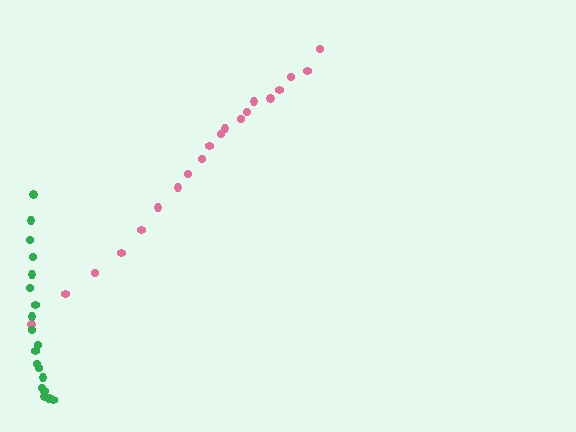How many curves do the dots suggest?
There are 2 distinct paths.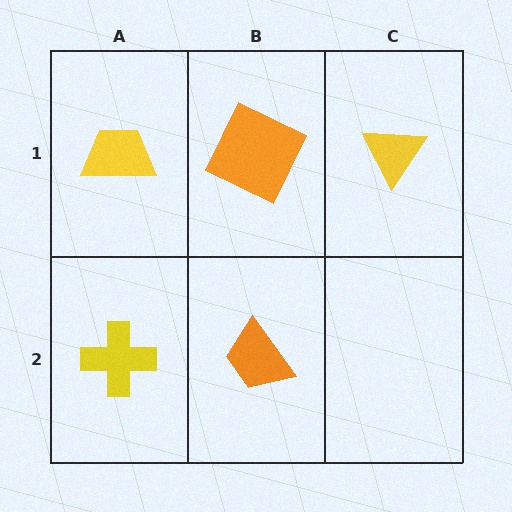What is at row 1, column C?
A yellow triangle.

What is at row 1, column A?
A yellow trapezoid.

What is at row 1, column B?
An orange square.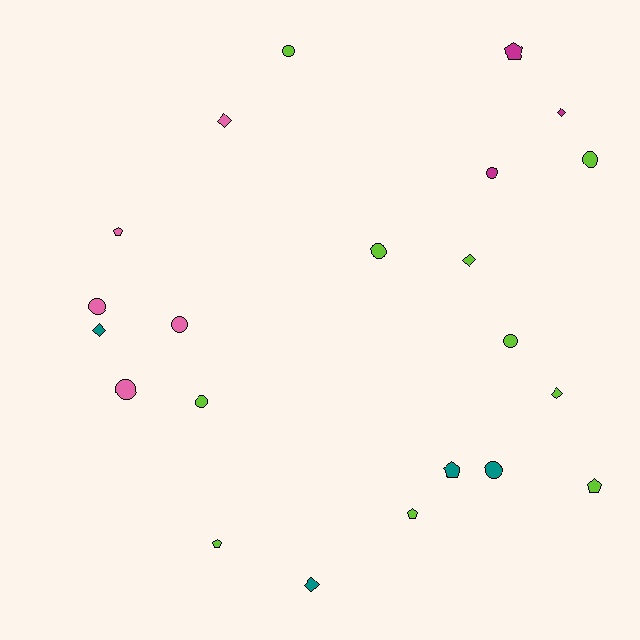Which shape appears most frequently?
Circle, with 10 objects.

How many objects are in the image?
There are 22 objects.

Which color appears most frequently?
Lime, with 10 objects.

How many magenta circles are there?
There is 1 magenta circle.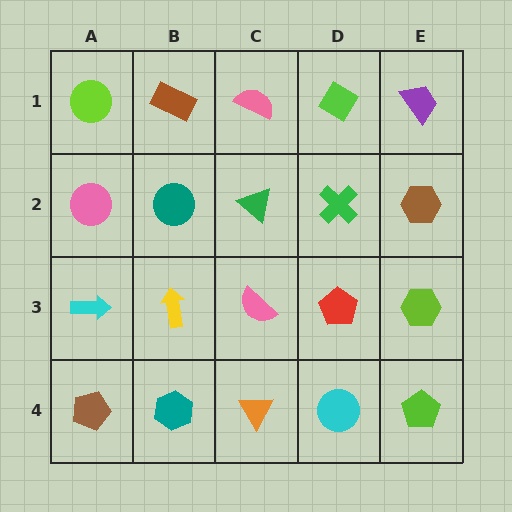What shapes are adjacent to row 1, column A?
A pink circle (row 2, column A), a brown rectangle (row 1, column B).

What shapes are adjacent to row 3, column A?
A pink circle (row 2, column A), a brown pentagon (row 4, column A), a yellow arrow (row 3, column B).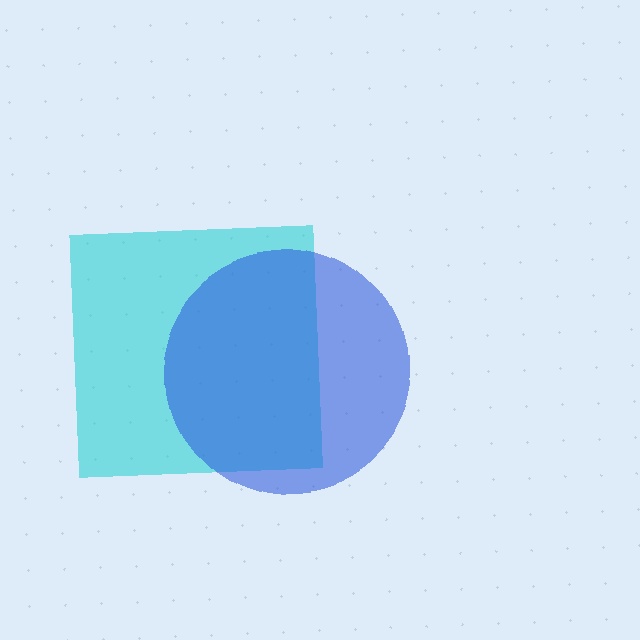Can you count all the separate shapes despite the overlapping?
Yes, there are 2 separate shapes.